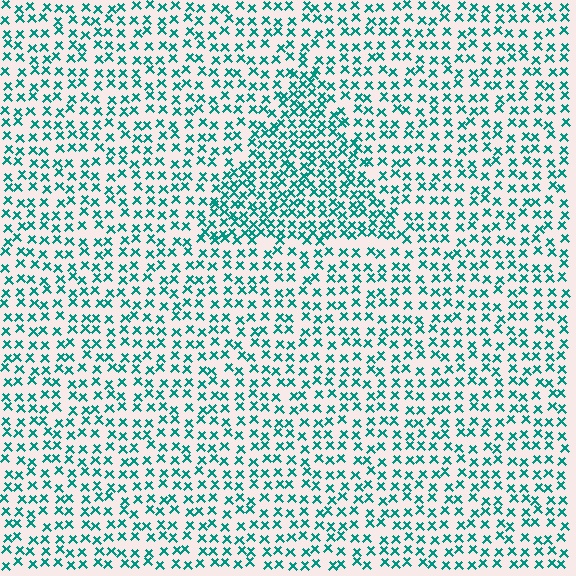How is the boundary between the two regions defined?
The boundary is defined by a change in element density (approximately 1.7x ratio). All elements are the same color, size, and shape.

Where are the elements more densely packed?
The elements are more densely packed inside the triangle boundary.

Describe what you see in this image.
The image contains small teal elements arranged at two different densities. A triangle-shaped region is visible where the elements are more densely packed than the surrounding area.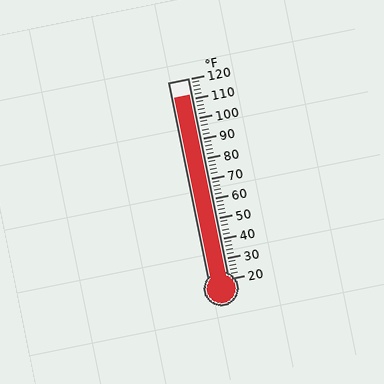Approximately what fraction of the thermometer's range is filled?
The thermometer is filled to approximately 90% of its range.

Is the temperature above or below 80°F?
The temperature is above 80°F.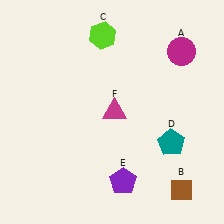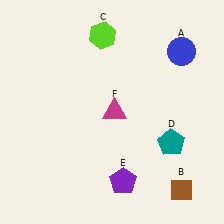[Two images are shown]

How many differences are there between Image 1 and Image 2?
There is 1 difference between the two images.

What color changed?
The circle (A) changed from magenta in Image 1 to blue in Image 2.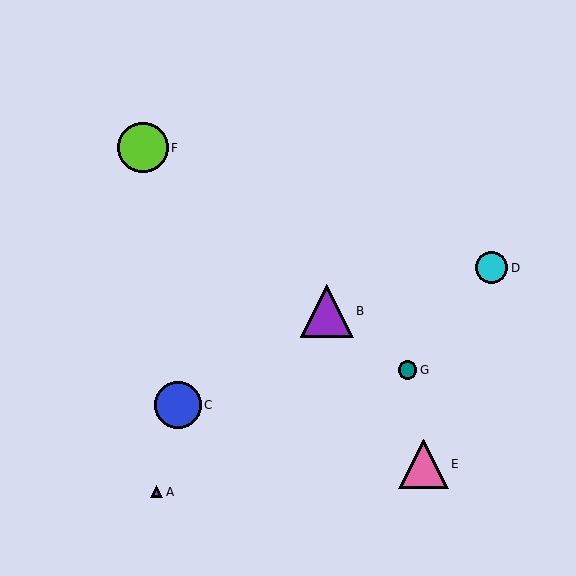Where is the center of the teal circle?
The center of the teal circle is at (408, 370).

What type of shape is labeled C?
Shape C is a blue circle.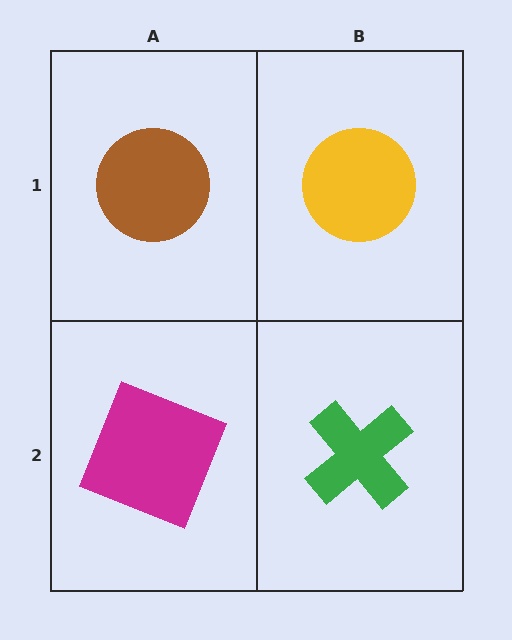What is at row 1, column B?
A yellow circle.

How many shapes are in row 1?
2 shapes.